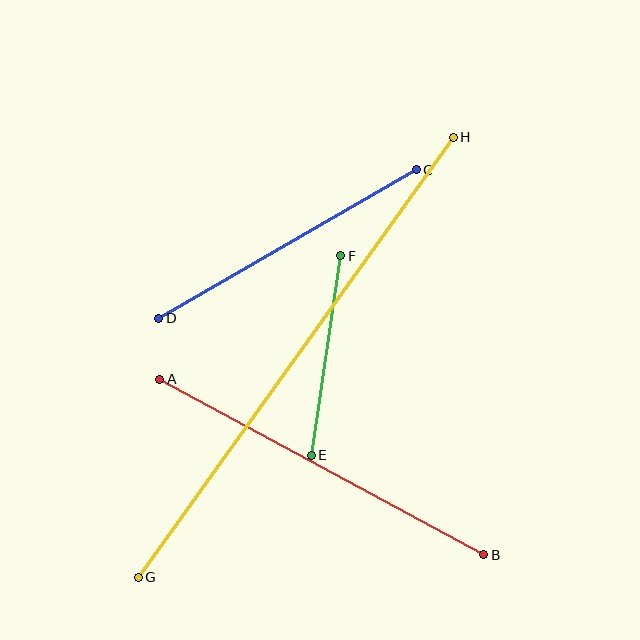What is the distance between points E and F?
The distance is approximately 202 pixels.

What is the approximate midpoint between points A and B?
The midpoint is at approximately (322, 467) pixels.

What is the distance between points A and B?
The distance is approximately 369 pixels.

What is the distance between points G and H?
The distance is approximately 541 pixels.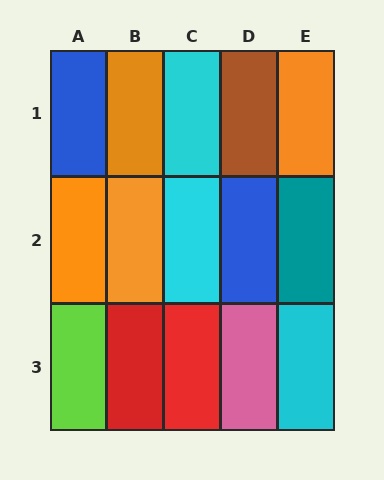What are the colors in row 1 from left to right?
Blue, orange, cyan, brown, orange.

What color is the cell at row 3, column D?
Pink.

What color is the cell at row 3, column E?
Cyan.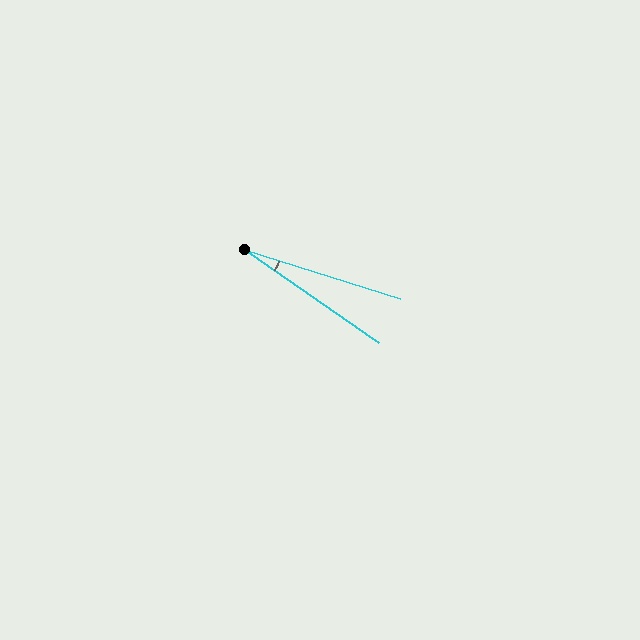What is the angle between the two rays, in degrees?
Approximately 17 degrees.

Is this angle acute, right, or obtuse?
It is acute.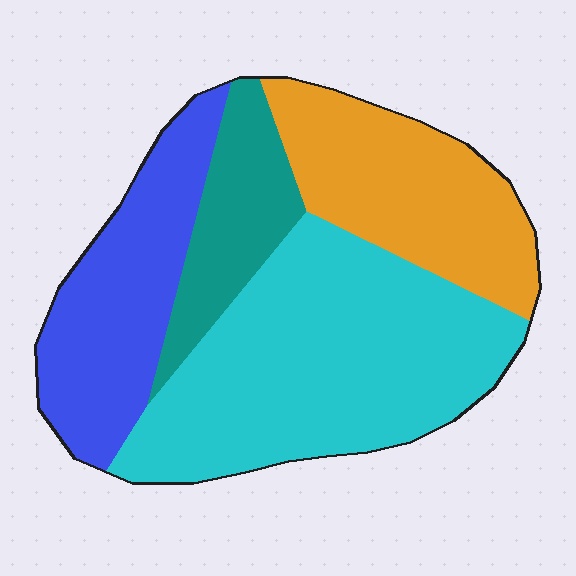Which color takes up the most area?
Cyan, at roughly 40%.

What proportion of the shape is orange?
Orange covers roughly 25% of the shape.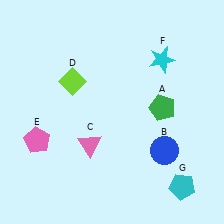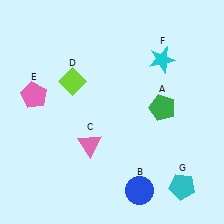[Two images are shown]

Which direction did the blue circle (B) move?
The blue circle (B) moved down.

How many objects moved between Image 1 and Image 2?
2 objects moved between the two images.